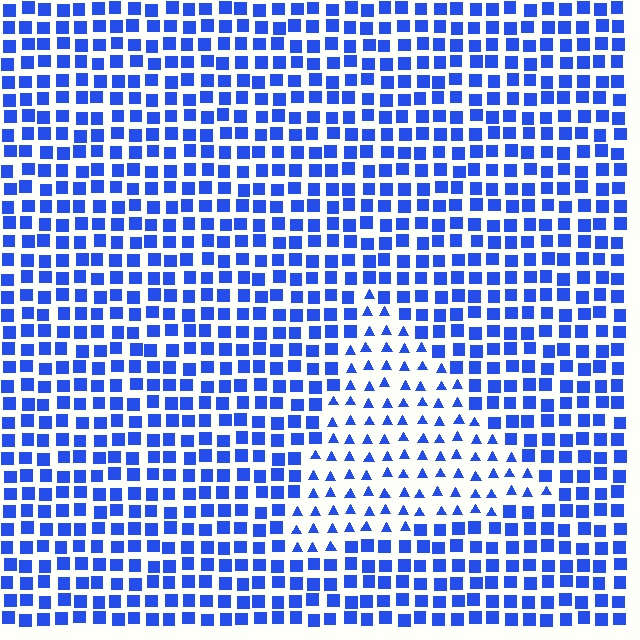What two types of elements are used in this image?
The image uses triangles inside the triangle region and squares outside it.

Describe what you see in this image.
The image is filled with small blue elements arranged in a uniform grid. A triangle-shaped region contains triangles, while the surrounding area contains squares. The boundary is defined purely by the change in element shape.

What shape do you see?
I see a triangle.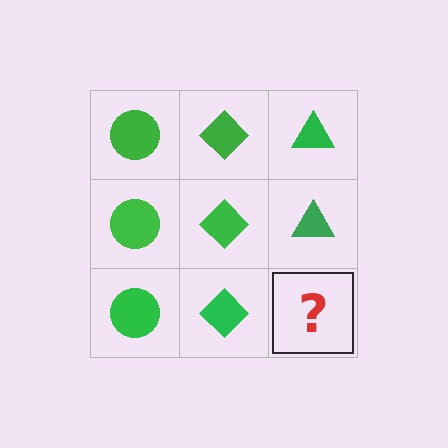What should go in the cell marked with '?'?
The missing cell should contain a green triangle.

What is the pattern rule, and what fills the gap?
The rule is that each column has a consistent shape. The gap should be filled with a green triangle.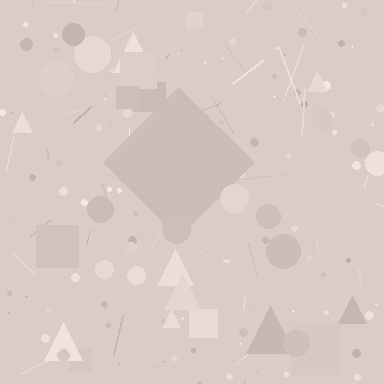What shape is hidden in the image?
A diamond is hidden in the image.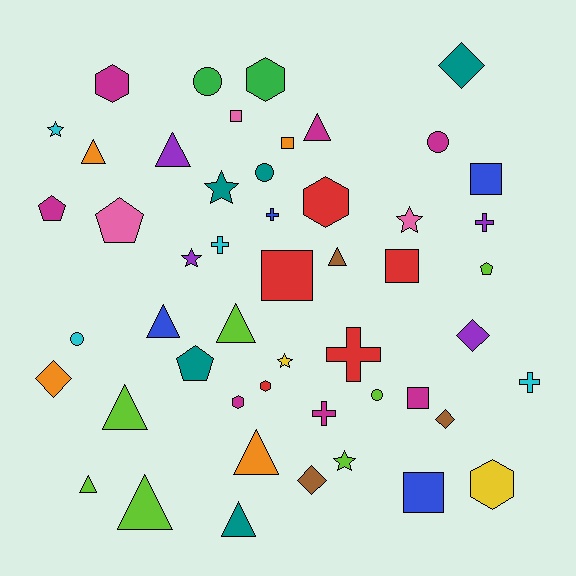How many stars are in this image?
There are 6 stars.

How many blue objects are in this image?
There are 4 blue objects.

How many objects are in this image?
There are 50 objects.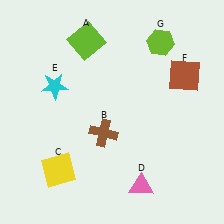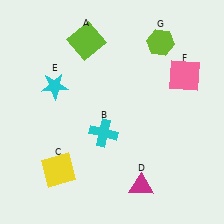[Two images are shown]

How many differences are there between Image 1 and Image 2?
There are 3 differences between the two images.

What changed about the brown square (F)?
In Image 1, F is brown. In Image 2, it changed to pink.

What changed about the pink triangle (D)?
In Image 1, D is pink. In Image 2, it changed to magenta.